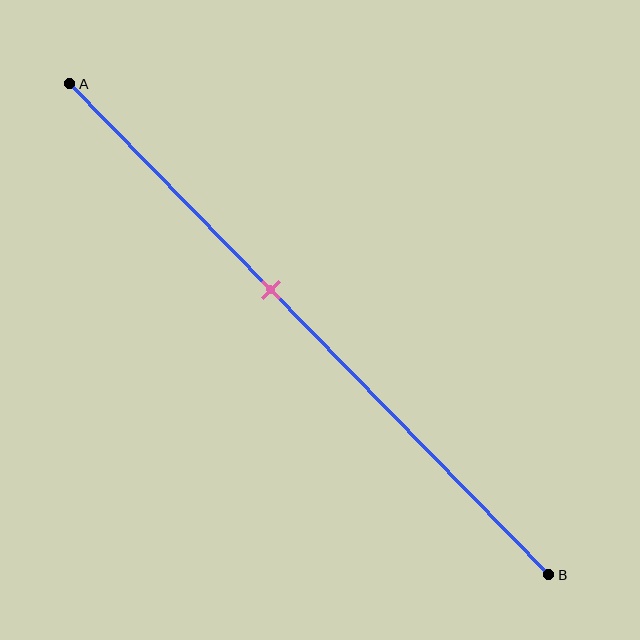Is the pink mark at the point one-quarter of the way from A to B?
No, the mark is at about 40% from A, not at the 25% one-quarter point.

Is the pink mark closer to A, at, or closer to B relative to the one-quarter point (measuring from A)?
The pink mark is closer to point B than the one-quarter point of segment AB.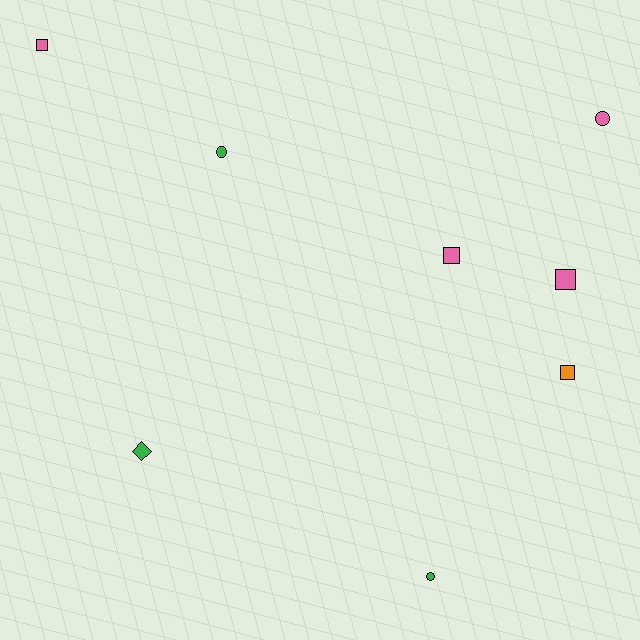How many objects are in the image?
There are 8 objects.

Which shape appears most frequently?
Square, with 4 objects.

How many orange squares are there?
There is 1 orange square.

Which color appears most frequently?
Pink, with 4 objects.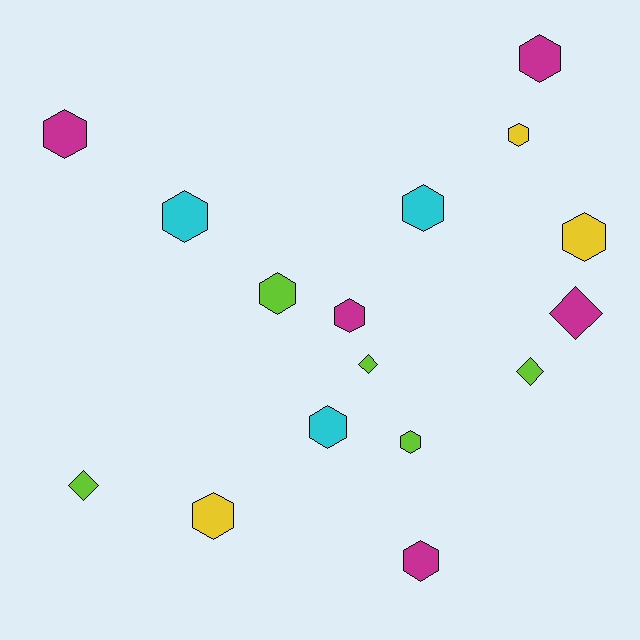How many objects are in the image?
There are 16 objects.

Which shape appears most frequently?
Hexagon, with 12 objects.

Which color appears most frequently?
Lime, with 5 objects.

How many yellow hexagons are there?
There are 3 yellow hexagons.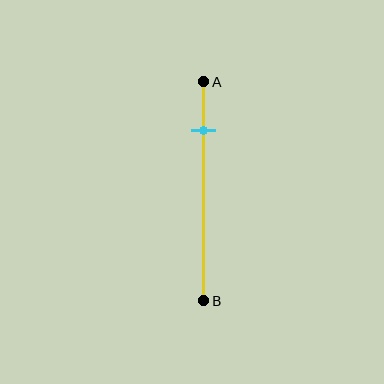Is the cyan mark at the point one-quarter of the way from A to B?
Yes, the mark is approximately at the one-quarter point.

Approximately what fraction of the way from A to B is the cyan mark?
The cyan mark is approximately 20% of the way from A to B.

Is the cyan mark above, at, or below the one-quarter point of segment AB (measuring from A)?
The cyan mark is approximately at the one-quarter point of segment AB.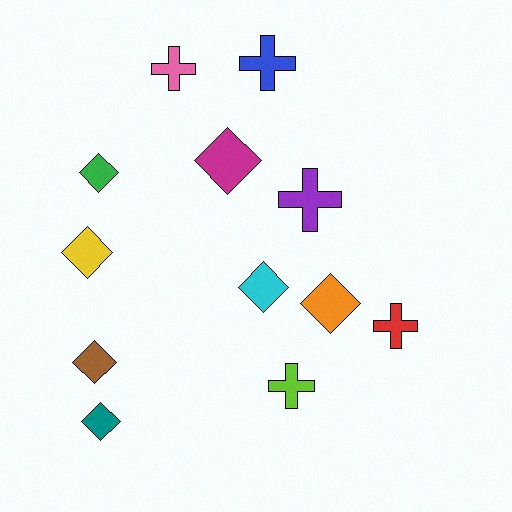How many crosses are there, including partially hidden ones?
There are 5 crosses.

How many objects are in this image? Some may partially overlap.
There are 12 objects.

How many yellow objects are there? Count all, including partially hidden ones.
There is 1 yellow object.